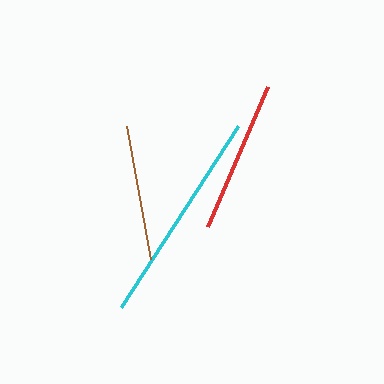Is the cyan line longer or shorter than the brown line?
The cyan line is longer than the brown line.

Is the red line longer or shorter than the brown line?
The red line is longer than the brown line.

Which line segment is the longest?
The cyan line is the longest at approximately 215 pixels.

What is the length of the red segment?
The red segment is approximately 152 pixels long.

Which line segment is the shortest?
The brown line is the shortest at approximately 135 pixels.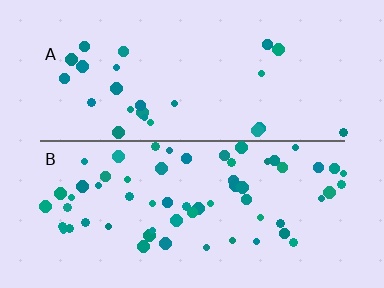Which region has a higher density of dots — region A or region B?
B (the bottom).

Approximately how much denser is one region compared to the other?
Approximately 2.3× — region B over region A.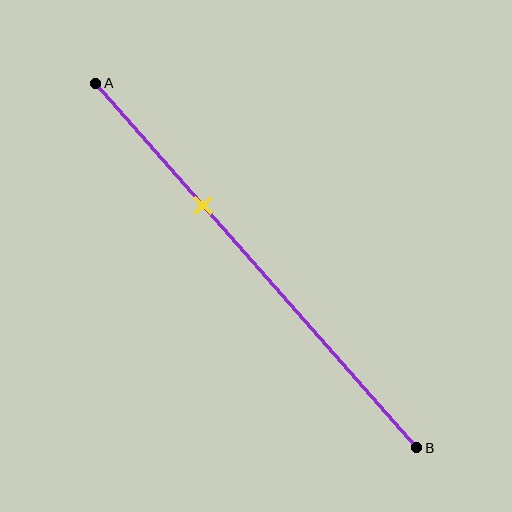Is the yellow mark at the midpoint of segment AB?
No, the mark is at about 35% from A, not at the 50% midpoint.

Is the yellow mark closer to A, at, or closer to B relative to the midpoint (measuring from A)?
The yellow mark is closer to point A than the midpoint of segment AB.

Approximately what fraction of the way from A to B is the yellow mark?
The yellow mark is approximately 35% of the way from A to B.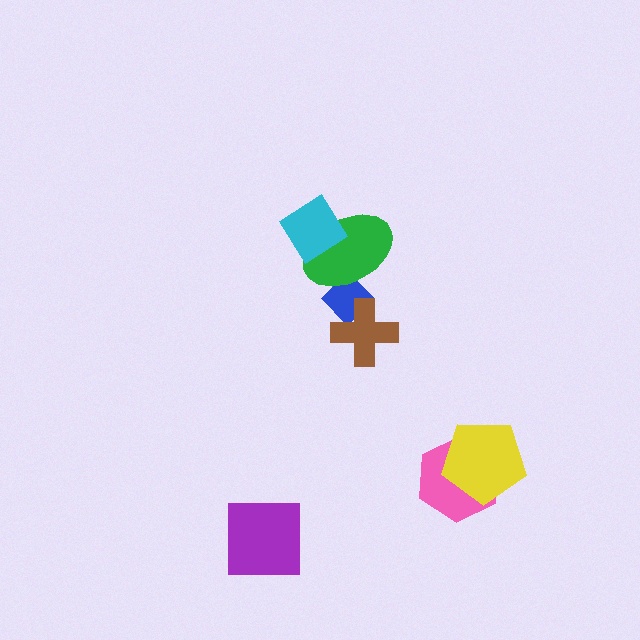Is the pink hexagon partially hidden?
Yes, it is partially covered by another shape.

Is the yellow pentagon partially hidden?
No, no other shape covers it.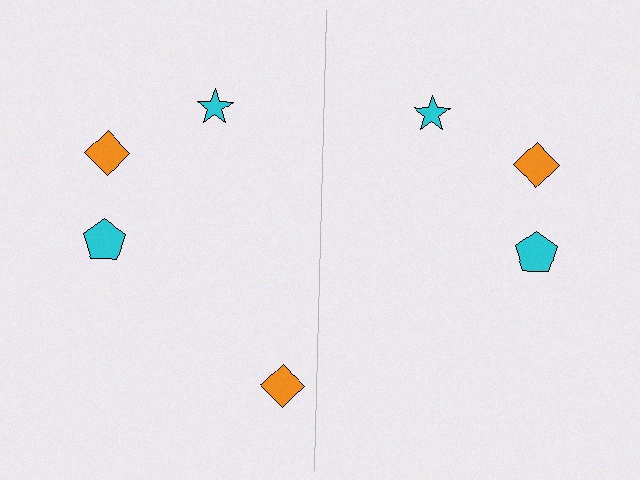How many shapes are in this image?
There are 7 shapes in this image.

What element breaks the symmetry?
A orange diamond is missing from the right side.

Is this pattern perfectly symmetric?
No, the pattern is not perfectly symmetric. A orange diamond is missing from the right side.